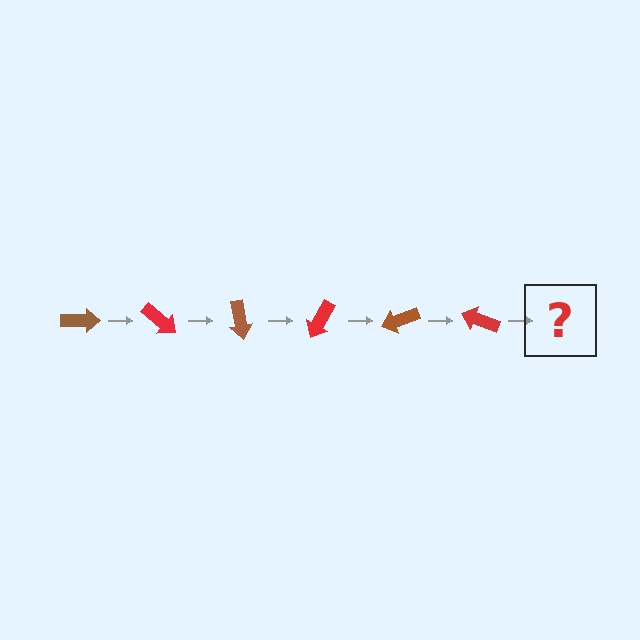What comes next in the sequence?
The next element should be a brown arrow, rotated 240 degrees from the start.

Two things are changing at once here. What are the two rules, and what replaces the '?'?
The two rules are that it rotates 40 degrees each step and the color cycles through brown and red. The '?' should be a brown arrow, rotated 240 degrees from the start.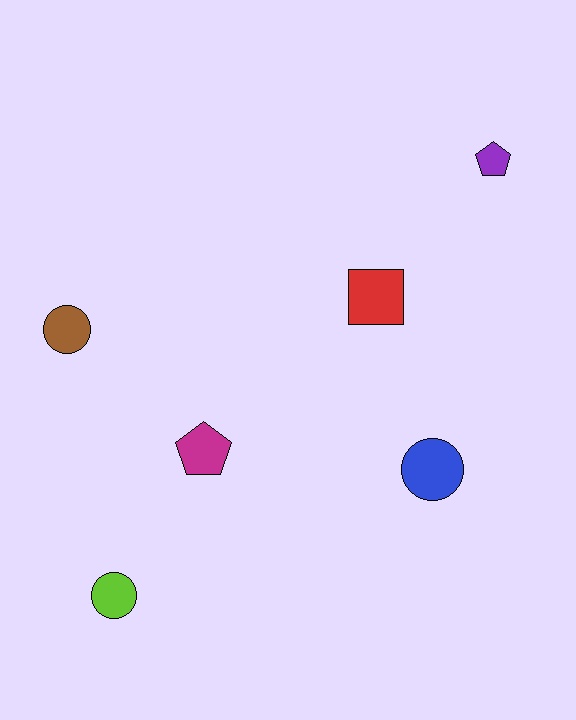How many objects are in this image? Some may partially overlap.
There are 6 objects.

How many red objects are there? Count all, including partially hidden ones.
There is 1 red object.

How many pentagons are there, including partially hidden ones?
There are 2 pentagons.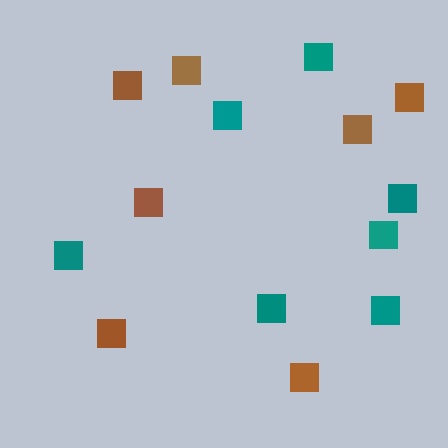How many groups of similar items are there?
There are 2 groups: one group of brown squares (7) and one group of teal squares (7).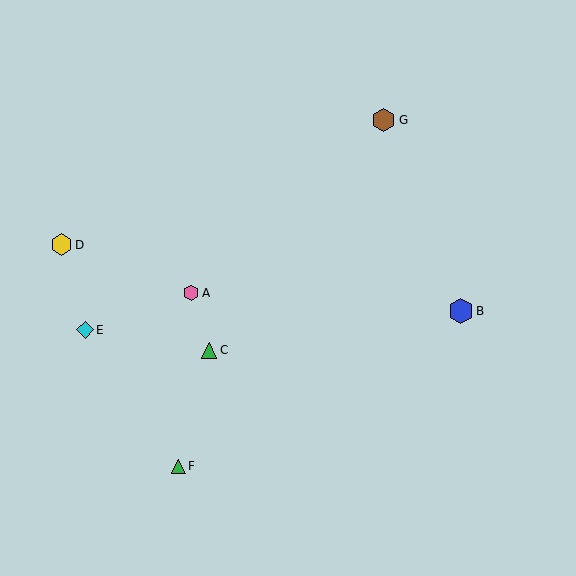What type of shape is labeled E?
Shape E is a cyan diamond.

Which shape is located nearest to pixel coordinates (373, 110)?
The brown hexagon (labeled G) at (384, 120) is nearest to that location.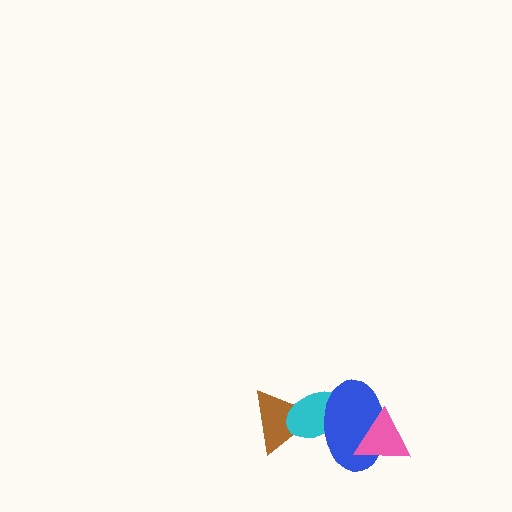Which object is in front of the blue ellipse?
The pink triangle is in front of the blue ellipse.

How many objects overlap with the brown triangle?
2 objects overlap with the brown triangle.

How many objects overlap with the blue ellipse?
3 objects overlap with the blue ellipse.